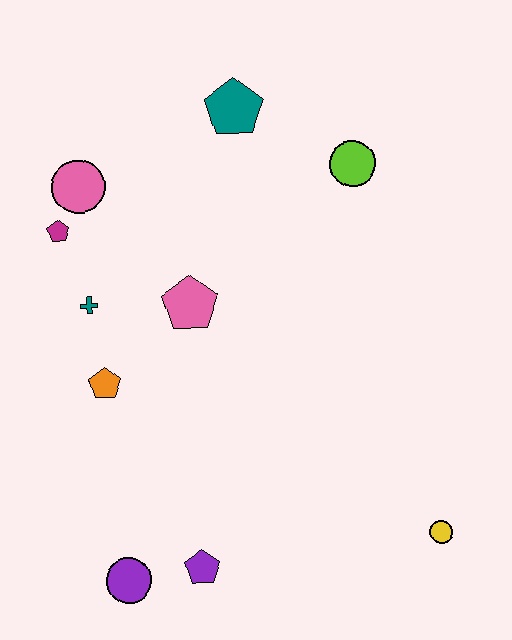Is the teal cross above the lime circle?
No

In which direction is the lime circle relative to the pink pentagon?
The lime circle is to the right of the pink pentagon.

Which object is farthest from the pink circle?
The yellow circle is farthest from the pink circle.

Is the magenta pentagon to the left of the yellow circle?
Yes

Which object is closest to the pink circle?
The magenta pentagon is closest to the pink circle.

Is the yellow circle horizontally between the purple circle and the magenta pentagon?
No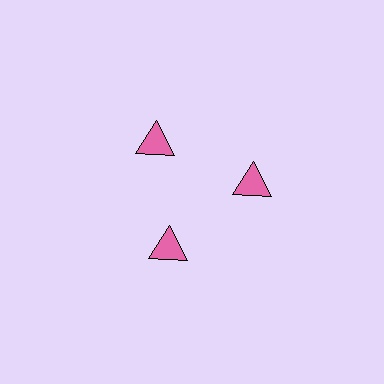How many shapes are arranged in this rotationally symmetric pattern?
There are 3 shapes, arranged in 3 groups of 1.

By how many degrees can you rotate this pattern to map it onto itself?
The pattern maps onto itself every 120 degrees of rotation.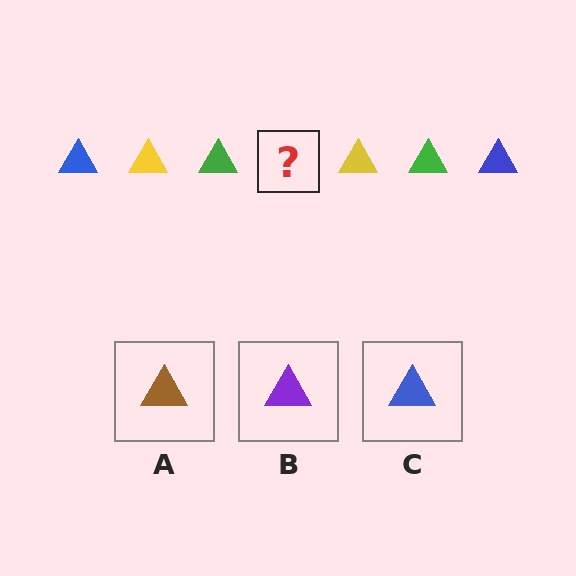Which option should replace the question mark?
Option C.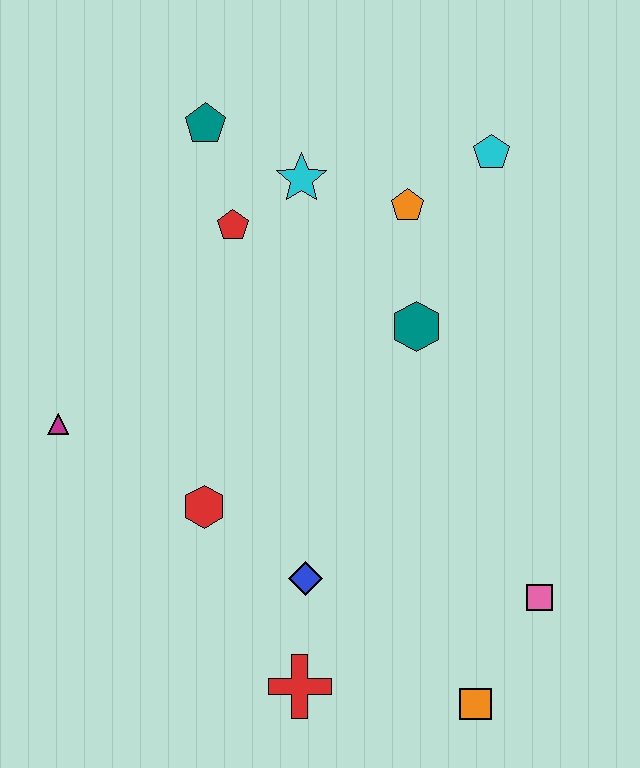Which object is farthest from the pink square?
The teal pentagon is farthest from the pink square.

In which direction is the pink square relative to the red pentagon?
The pink square is below the red pentagon.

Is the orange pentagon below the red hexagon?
No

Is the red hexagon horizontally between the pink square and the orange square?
No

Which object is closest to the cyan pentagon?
The orange pentagon is closest to the cyan pentagon.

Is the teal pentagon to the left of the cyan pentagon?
Yes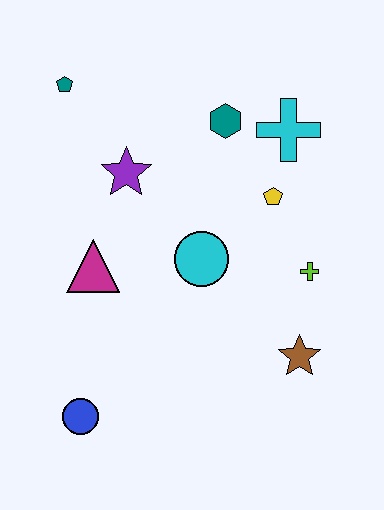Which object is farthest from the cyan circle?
The teal pentagon is farthest from the cyan circle.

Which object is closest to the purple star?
The magenta triangle is closest to the purple star.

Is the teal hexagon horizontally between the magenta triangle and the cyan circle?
No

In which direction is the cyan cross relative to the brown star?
The cyan cross is above the brown star.